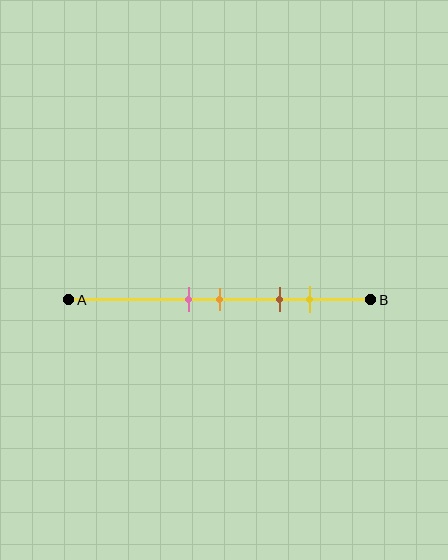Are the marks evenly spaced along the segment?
No, the marks are not evenly spaced.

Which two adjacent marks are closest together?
The pink and orange marks are the closest adjacent pair.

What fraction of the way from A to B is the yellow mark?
The yellow mark is approximately 80% (0.8) of the way from A to B.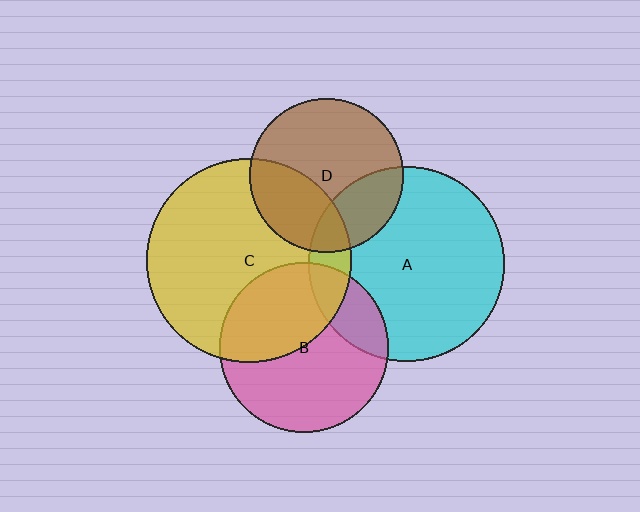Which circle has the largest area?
Circle C (yellow).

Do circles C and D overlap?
Yes.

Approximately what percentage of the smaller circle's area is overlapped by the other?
Approximately 30%.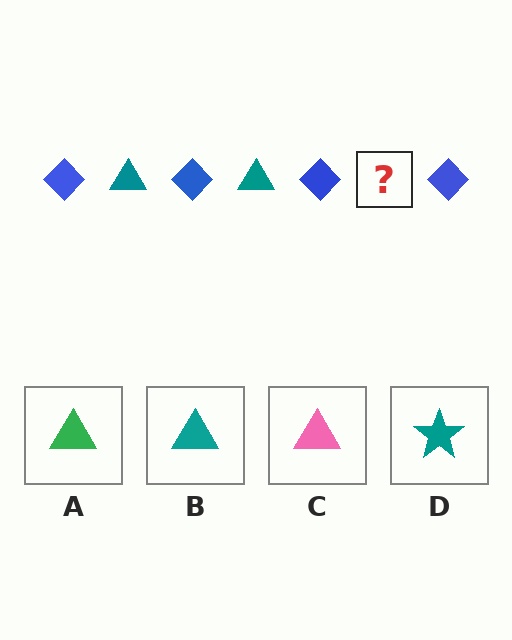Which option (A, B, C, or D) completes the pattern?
B.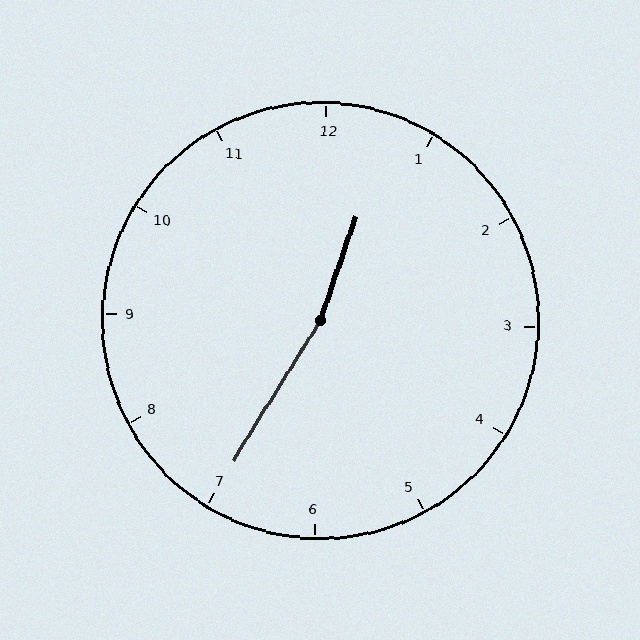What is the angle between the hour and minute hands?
Approximately 168 degrees.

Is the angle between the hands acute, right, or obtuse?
It is obtuse.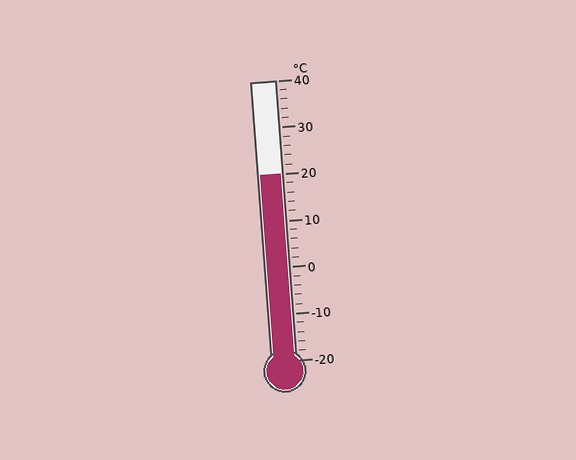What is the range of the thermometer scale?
The thermometer scale ranges from -20°C to 40°C.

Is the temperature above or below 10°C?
The temperature is above 10°C.